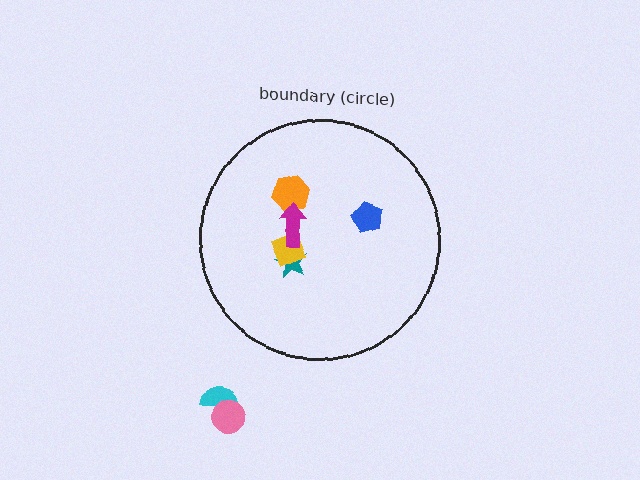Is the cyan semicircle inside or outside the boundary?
Outside.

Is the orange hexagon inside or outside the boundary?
Inside.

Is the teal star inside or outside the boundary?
Inside.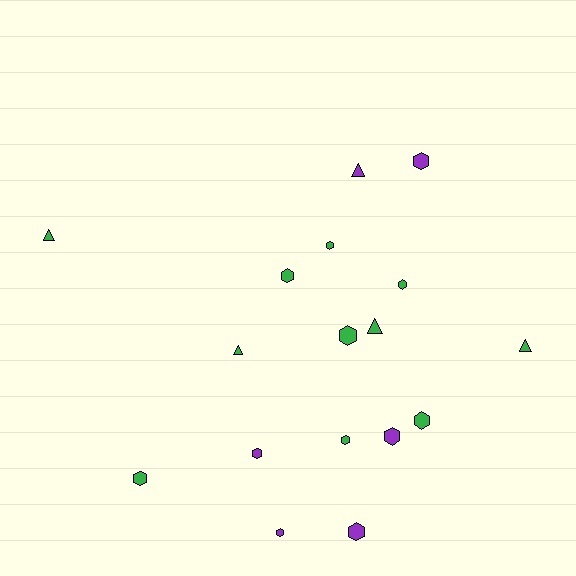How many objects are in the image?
There are 17 objects.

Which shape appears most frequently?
Hexagon, with 12 objects.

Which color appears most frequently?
Green, with 11 objects.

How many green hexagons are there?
There are 7 green hexagons.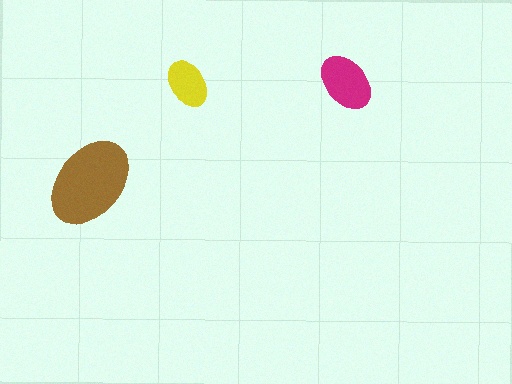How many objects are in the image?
There are 3 objects in the image.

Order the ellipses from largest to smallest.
the brown one, the magenta one, the yellow one.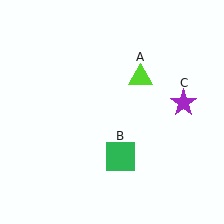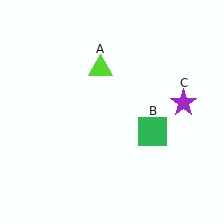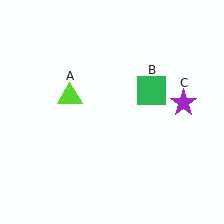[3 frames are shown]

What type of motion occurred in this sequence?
The lime triangle (object A), green square (object B) rotated counterclockwise around the center of the scene.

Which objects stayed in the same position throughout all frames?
Purple star (object C) remained stationary.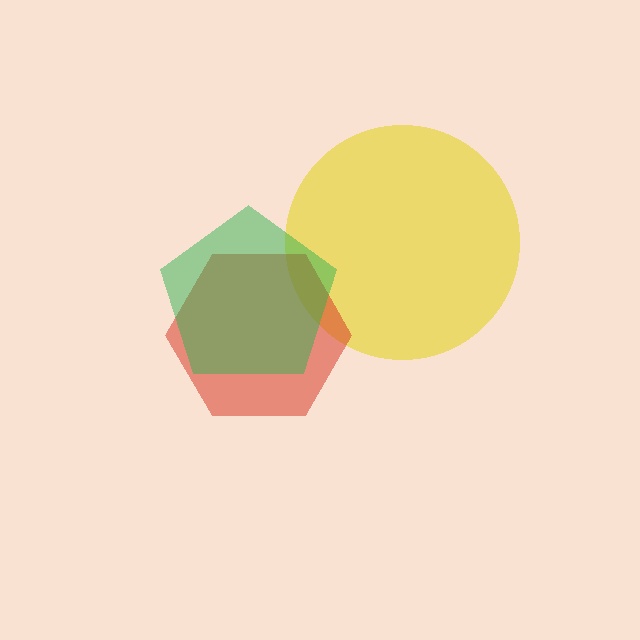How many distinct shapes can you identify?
There are 3 distinct shapes: a yellow circle, a red hexagon, a green pentagon.